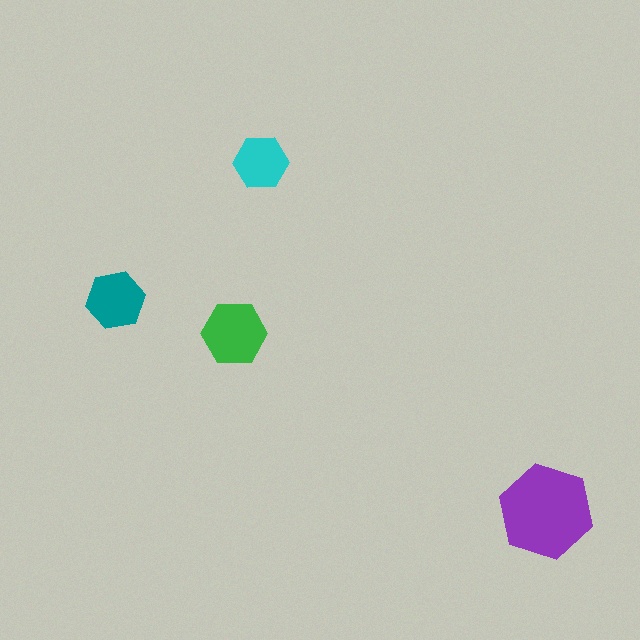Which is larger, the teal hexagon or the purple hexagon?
The purple one.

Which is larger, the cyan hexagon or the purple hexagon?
The purple one.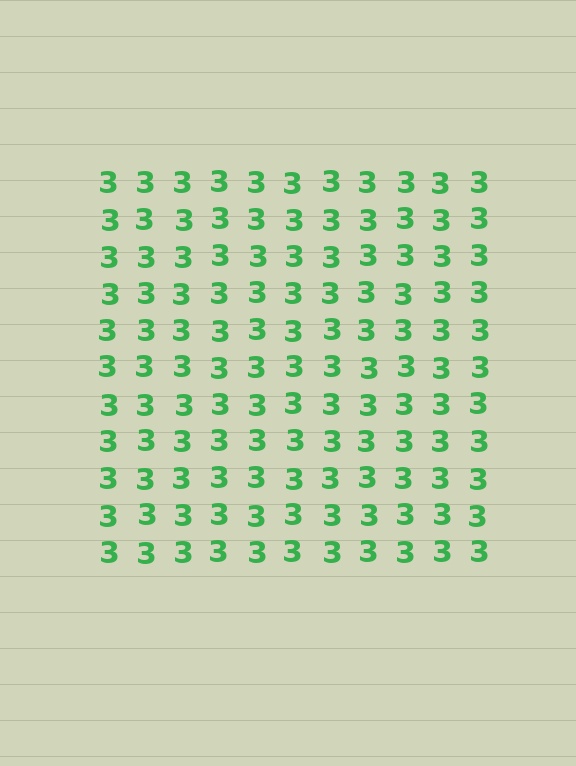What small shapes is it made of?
It is made of small digit 3's.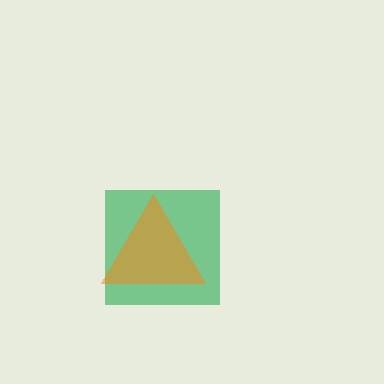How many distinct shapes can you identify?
There are 2 distinct shapes: a green square, an orange triangle.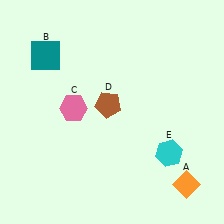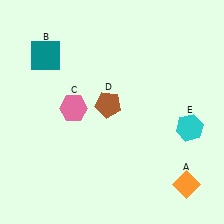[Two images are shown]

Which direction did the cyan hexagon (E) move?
The cyan hexagon (E) moved up.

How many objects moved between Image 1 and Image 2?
1 object moved between the two images.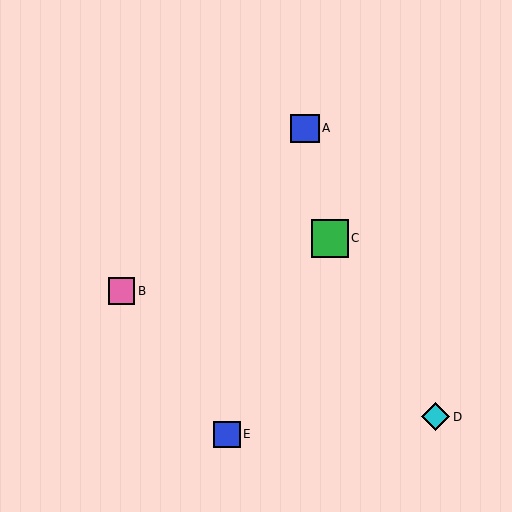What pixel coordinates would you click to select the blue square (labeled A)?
Click at (305, 128) to select the blue square A.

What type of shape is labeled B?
Shape B is a pink square.